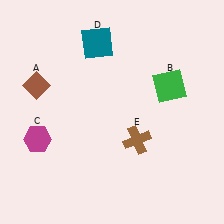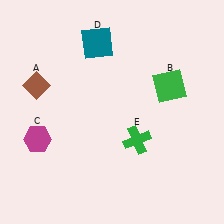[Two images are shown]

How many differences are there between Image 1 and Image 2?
There is 1 difference between the two images.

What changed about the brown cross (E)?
In Image 1, E is brown. In Image 2, it changed to green.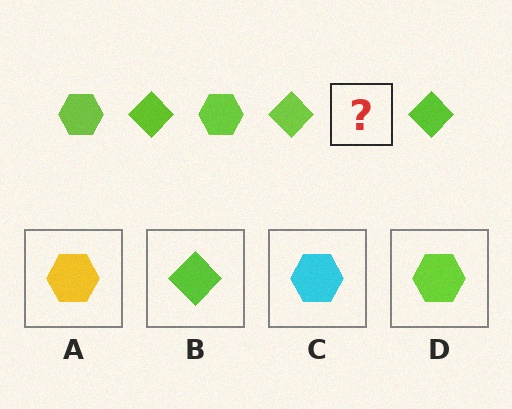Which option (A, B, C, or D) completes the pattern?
D.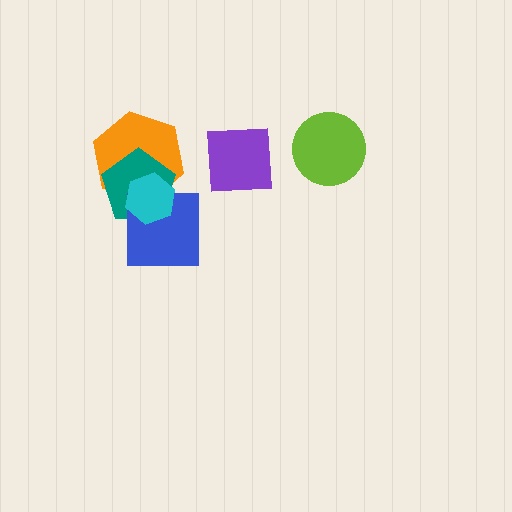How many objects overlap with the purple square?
0 objects overlap with the purple square.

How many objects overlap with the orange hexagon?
2 objects overlap with the orange hexagon.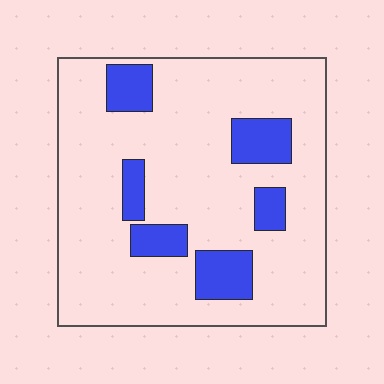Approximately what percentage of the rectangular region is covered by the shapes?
Approximately 15%.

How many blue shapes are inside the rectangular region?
6.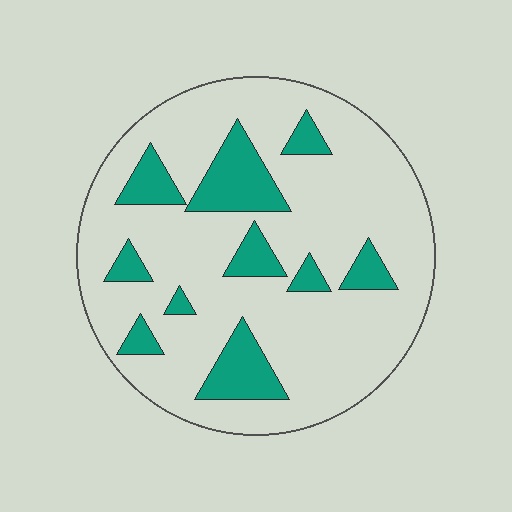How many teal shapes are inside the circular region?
10.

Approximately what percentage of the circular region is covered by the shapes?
Approximately 20%.